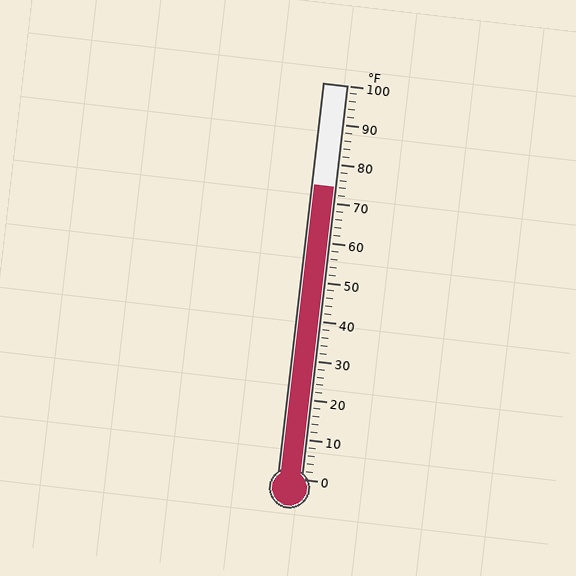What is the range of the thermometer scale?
The thermometer scale ranges from 0°F to 100°F.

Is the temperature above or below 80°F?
The temperature is below 80°F.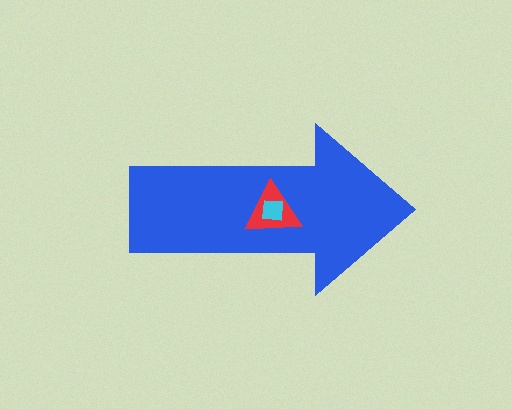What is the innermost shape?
The cyan square.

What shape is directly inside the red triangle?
The cyan square.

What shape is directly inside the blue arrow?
The red triangle.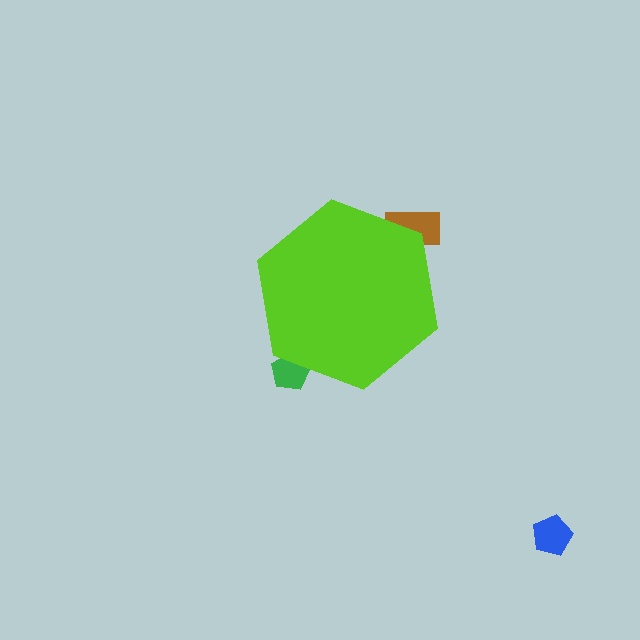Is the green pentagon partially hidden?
Yes, the green pentagon is partially hidden behind the lime hexagon.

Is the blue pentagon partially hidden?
No, the blue pentagon is fully visible.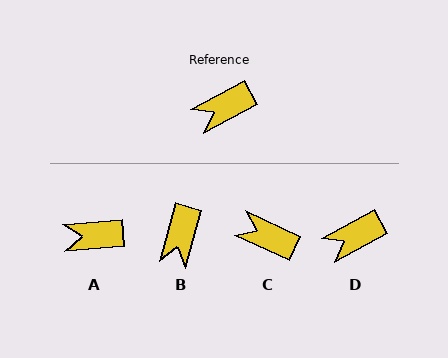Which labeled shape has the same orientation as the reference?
D.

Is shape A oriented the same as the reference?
No, it is off by about 24 degrees.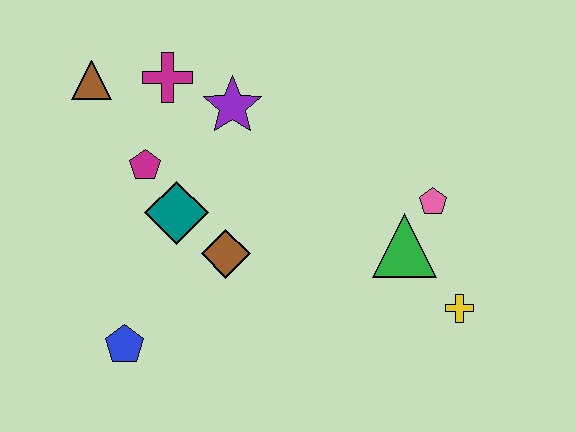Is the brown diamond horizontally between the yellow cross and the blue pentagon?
Yes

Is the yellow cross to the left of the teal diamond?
No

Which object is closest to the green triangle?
The pink pentagon is closest to the green triangle.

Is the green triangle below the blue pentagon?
No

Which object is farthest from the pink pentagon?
The brown triangle is farthest from the pink pentagon.